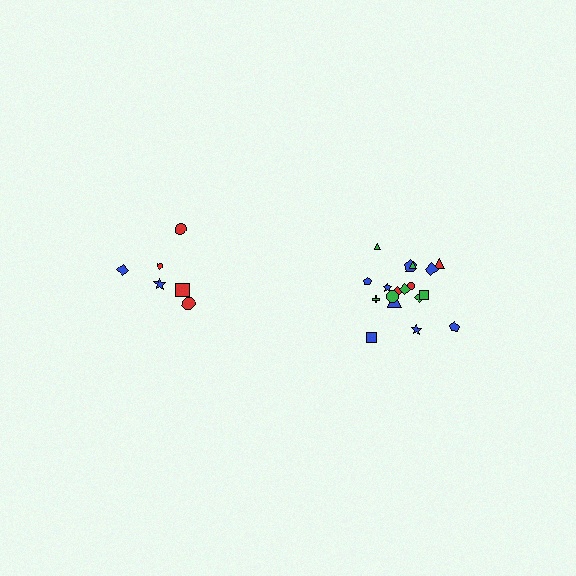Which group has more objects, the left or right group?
The right group.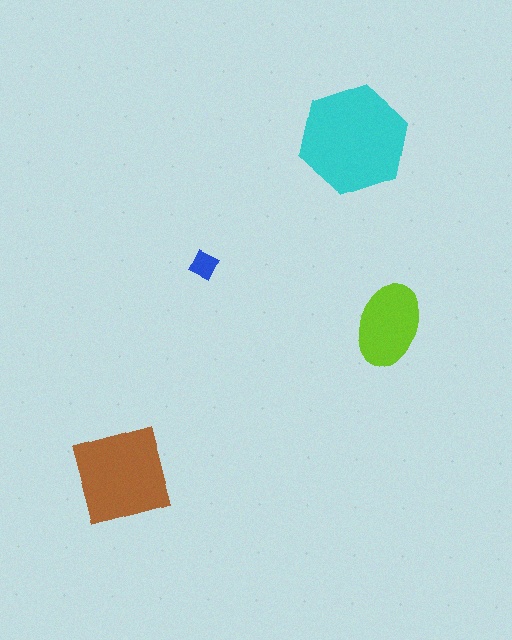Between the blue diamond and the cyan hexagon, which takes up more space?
The cyan hexagon.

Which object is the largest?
The cyan hexagon.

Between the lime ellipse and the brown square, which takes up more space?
The brown square.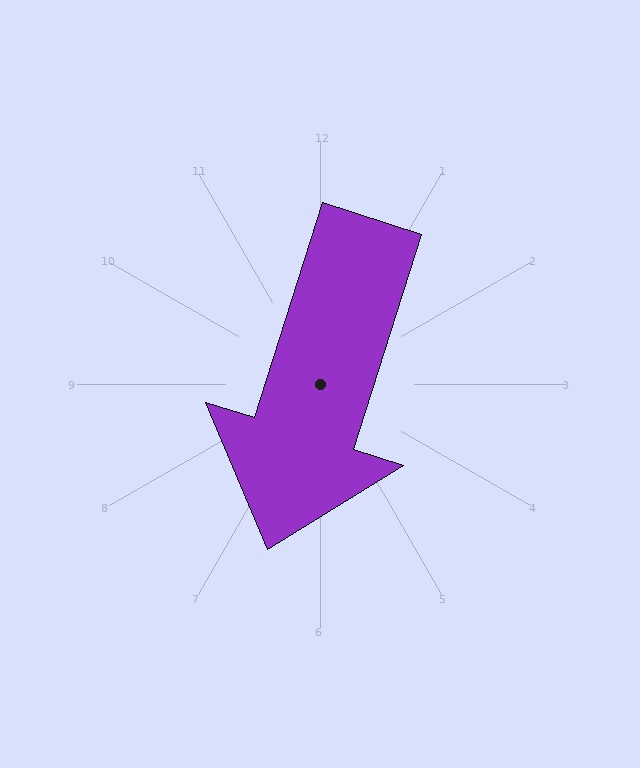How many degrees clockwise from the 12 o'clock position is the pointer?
Approximately 198 degrees.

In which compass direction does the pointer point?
South.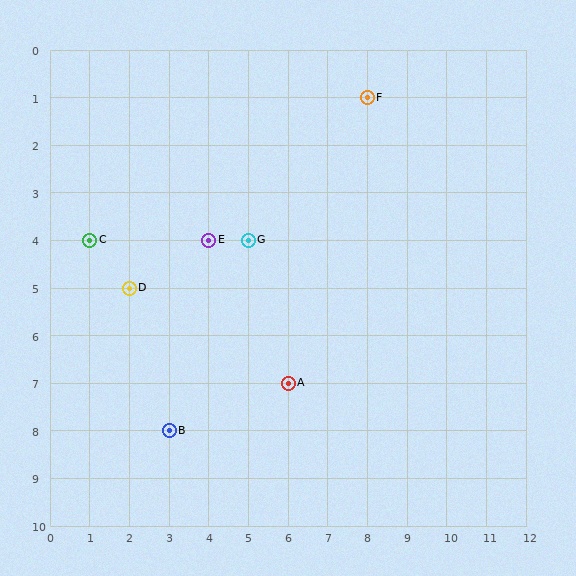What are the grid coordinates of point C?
Point C is at grid coordinates (1, 4).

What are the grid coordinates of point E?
Point E is at grid coordinates (4, 4).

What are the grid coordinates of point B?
Point B is at grid coordinates (3, 8).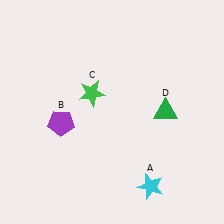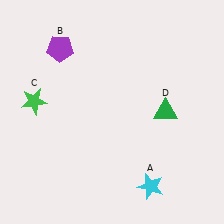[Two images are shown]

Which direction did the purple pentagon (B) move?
The purple pentagon (B) moved up.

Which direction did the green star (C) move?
The green star (C) moved left.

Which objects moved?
The objects that moved are: the purple pentagon (B), the green star (C).